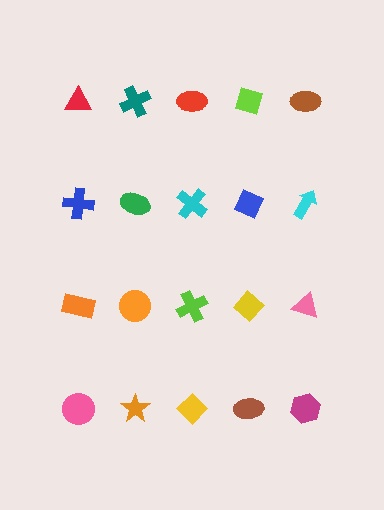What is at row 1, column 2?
A teal cross.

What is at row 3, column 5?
A pink triangle.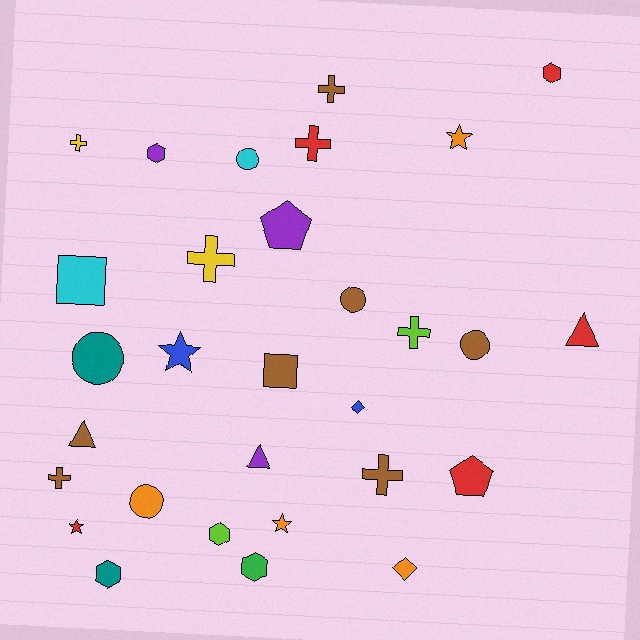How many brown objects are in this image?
There are 7 brown objects.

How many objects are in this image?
There are 30 objects.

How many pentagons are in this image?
There are 2 pentagons.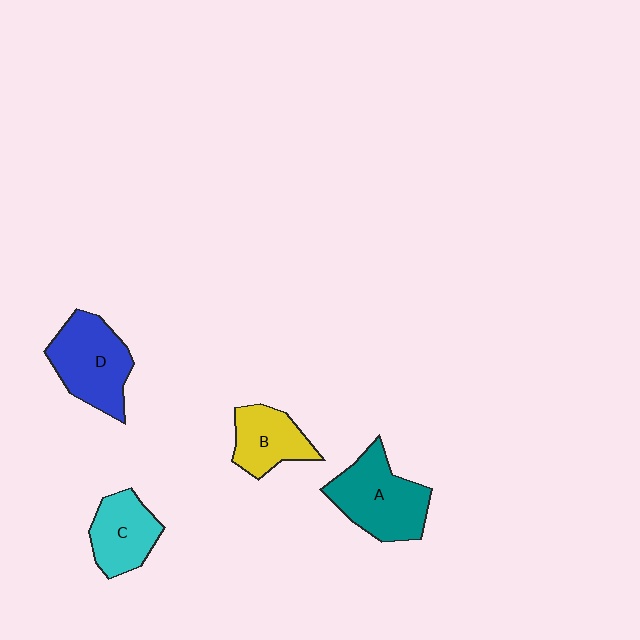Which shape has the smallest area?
Shape B (yellow).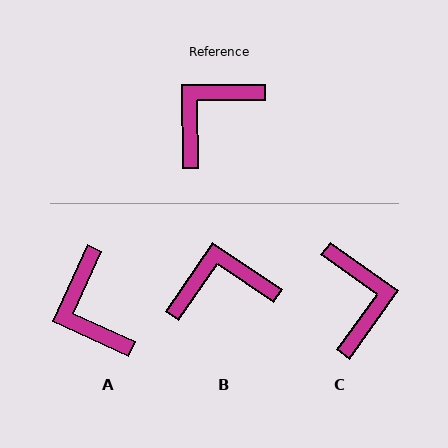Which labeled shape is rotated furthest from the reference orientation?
C, about 126 degrees away.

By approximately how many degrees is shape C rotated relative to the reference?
Approximately 126 degrees clockwise.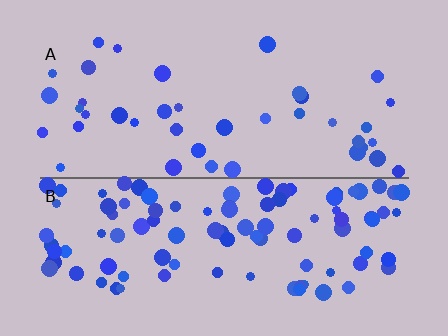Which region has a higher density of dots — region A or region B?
B (the bottom).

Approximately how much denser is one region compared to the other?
Approximately 2.4× — region B over region A.